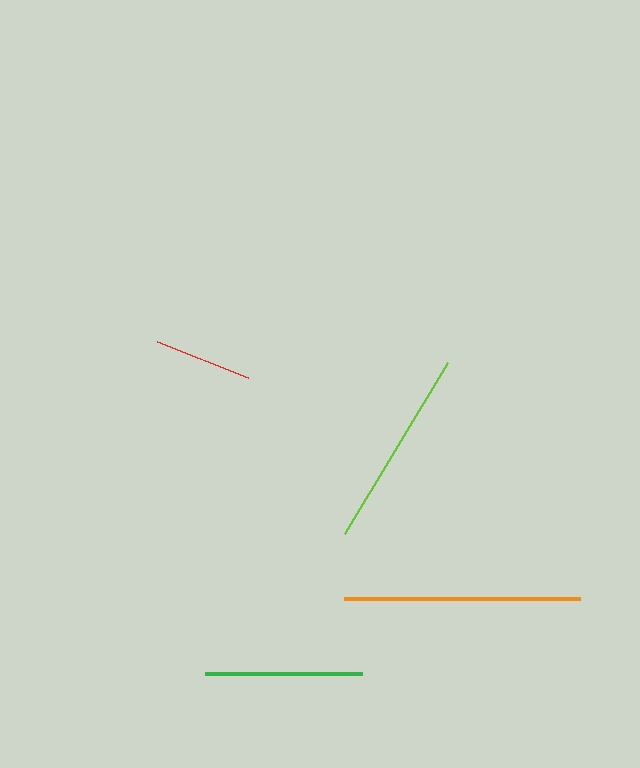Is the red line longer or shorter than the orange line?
The orange line is longer than the red line.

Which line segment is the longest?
The orange line is the longest at approximately 236 pixels.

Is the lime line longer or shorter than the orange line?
The orange line is longer than the lime line.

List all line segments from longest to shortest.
From longest to shortest: orange, lime, green, red.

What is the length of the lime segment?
The lime segment is approximately 200 pixels long.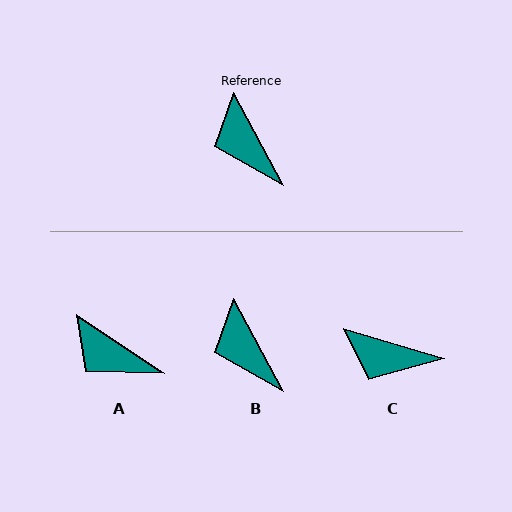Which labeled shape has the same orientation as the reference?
B.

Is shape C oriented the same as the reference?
No, it is off by about 46 degrees.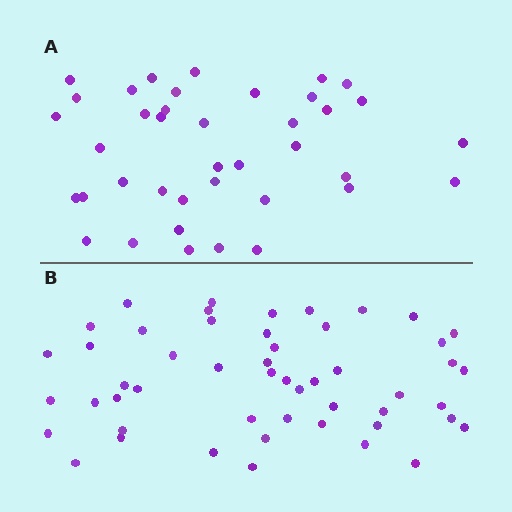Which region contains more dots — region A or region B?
Region B (the bottom region) has more dots.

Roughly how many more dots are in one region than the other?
Region B has roughly 12 or so more dots than region A.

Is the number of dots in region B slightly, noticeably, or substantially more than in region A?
Region B has noticeably more, but not dramatically so. The ratio is roughly 1.3 to 1.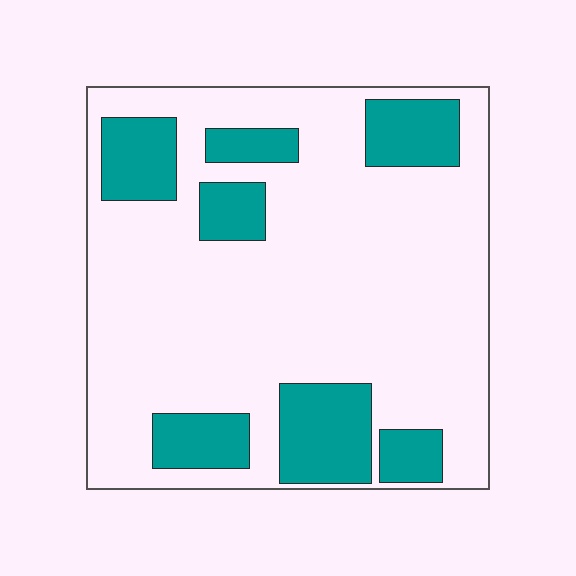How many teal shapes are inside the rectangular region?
7.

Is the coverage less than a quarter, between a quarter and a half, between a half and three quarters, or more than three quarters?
Less than a quarter.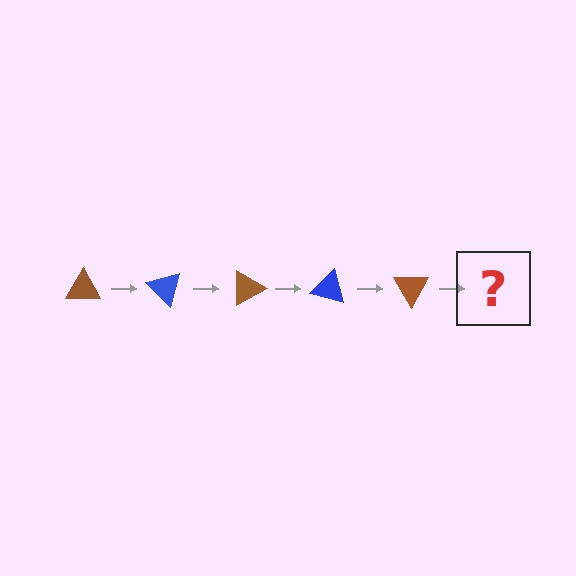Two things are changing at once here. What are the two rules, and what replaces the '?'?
The two rules are that it rotates 45 degrees each step and the color cycles through brown and blue. The '?' should be a blue triangle, rotated 225 degrees from the start.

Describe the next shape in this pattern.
It should be a blue triangle, rotated 225 degrees from the start.